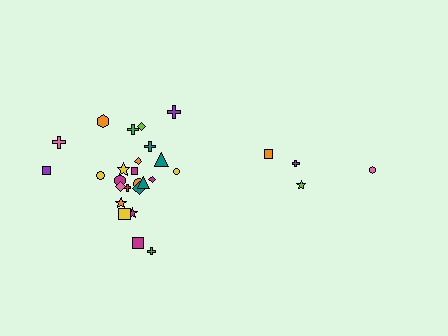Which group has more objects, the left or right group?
The left group.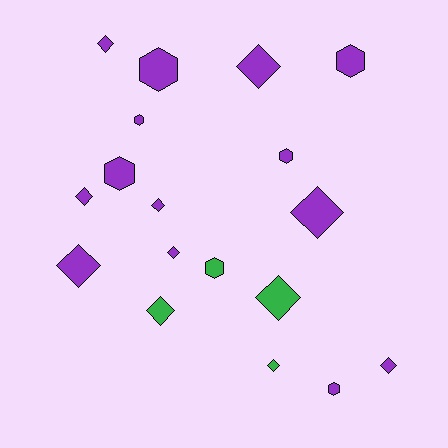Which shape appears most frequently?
Diamond, with 11 objects.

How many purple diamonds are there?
There are 8 purple diamonds.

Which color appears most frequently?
Purple, with 14 objects.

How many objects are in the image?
There are 18 objects.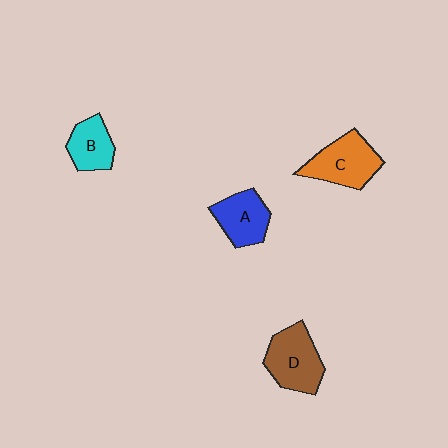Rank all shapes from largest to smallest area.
From largest to smallest: C (orange), D (brown), A (blue), B (cyan).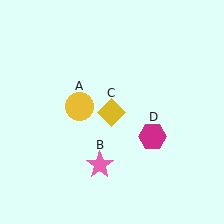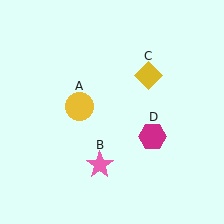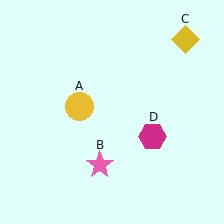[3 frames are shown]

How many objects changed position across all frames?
1 object changed position: yellow diamond (object C).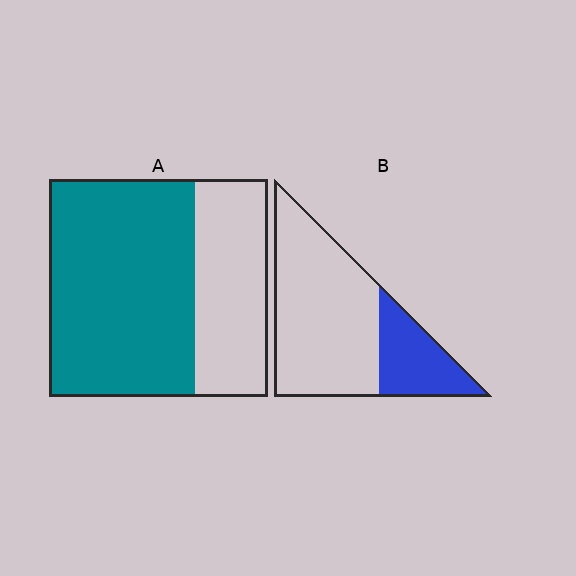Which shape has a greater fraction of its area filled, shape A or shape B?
Shape A.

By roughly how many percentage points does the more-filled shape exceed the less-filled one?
By roughly 40 percentage points (A over B).